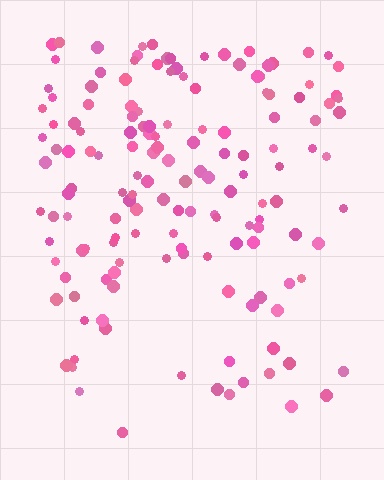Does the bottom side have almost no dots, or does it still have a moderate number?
Still a moderate number, just noticeably fewer than the top.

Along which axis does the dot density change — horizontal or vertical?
Vertical.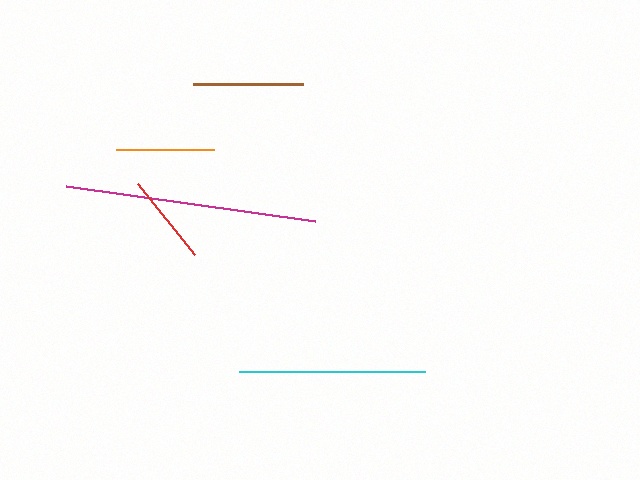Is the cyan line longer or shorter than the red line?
The cyan line is longer than the red line.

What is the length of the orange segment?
The orange segment is approximately 98 pixels long.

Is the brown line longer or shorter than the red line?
The brown line is longer than the red line.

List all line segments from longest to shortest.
From longest to shortest: magenta, cyan, brown, orange, red.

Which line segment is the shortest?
The red line is the shortest at approximately 91 pixels.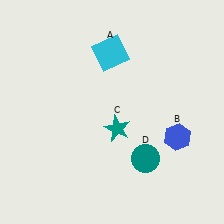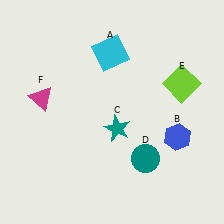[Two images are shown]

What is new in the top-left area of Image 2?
A magenta triangle (F) was added in the top-left area of Image 2.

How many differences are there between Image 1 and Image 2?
There are 2 differences between the two images.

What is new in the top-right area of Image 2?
A lime square (E) was added in the top-right area of Image 2.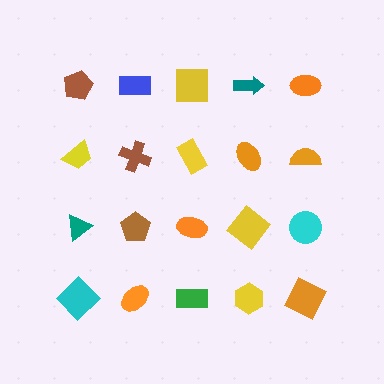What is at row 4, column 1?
A cyan diamond.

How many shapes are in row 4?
5 shapes.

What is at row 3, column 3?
An orange ellipse.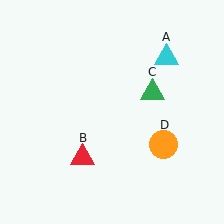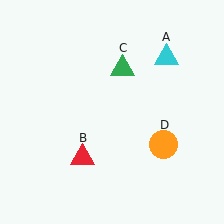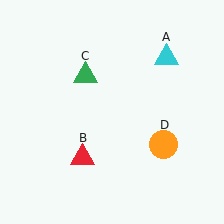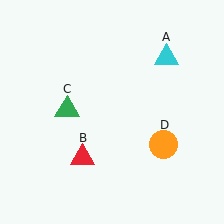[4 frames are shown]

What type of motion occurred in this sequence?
The green triangle (object C) rotated counterclockwise around the center of the scene.